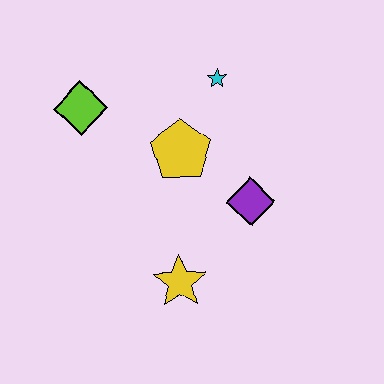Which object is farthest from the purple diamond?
The lime diamond is farthest from the purple diamond.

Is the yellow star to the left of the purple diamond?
Yes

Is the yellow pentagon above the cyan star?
No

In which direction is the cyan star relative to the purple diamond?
The cyan star is above the purple diamond.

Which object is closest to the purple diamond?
The yellow pentagon is closest to the purple diamond.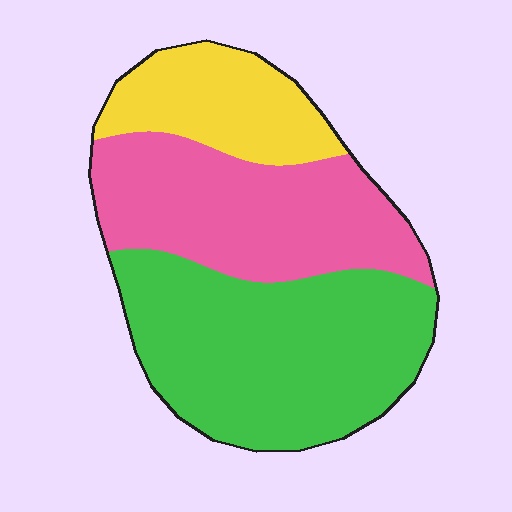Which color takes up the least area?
Yellow, at roughly 20%.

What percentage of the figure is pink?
Pink covers around 35% of the figure.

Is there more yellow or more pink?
Pink.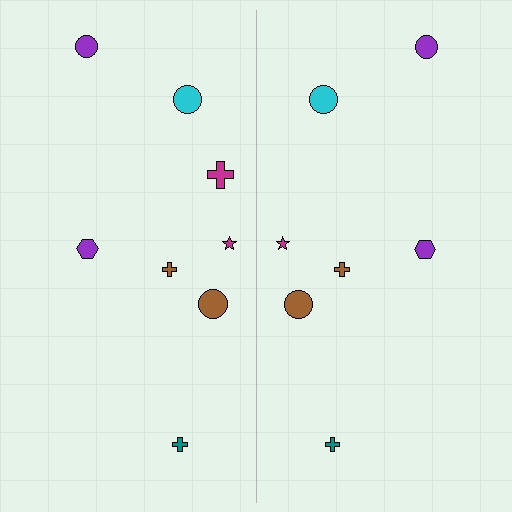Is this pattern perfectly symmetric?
No, the pattern is not perfectly symmetric. A magenta cross is missing from the right side.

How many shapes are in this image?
There are 15 shapes in this image.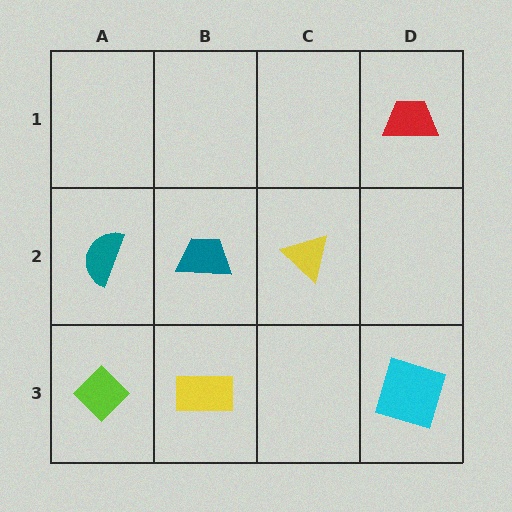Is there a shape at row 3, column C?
No, that cell is empty.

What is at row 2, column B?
A teal trapezoid.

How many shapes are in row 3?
3 shapes.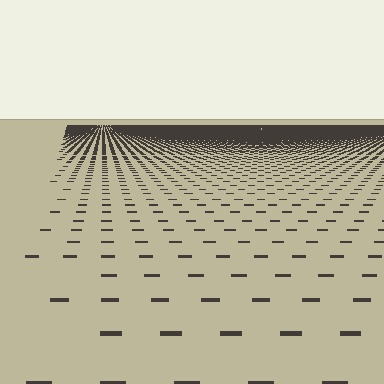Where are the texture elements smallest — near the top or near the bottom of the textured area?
Near the top.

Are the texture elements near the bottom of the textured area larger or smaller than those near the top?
Larger. Near the bottom, elements are closer to the viewer and appear at a bigger on-screen size.